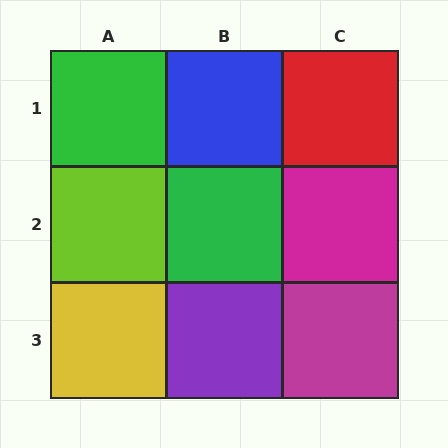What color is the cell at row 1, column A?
Green.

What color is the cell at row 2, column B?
Green.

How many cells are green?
2 cells are green.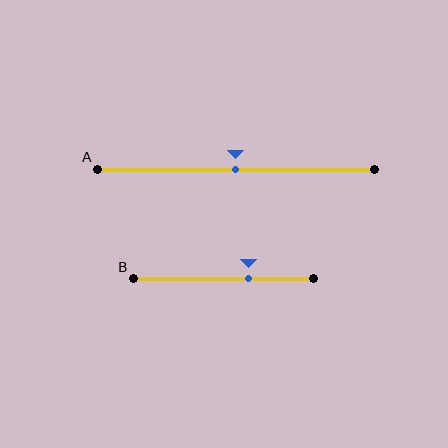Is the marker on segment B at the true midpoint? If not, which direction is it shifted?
No, the marker on segment B is shifted to the right by about 14% of the segment length.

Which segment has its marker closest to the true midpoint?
Segment A has its marker closest to the true midpoint.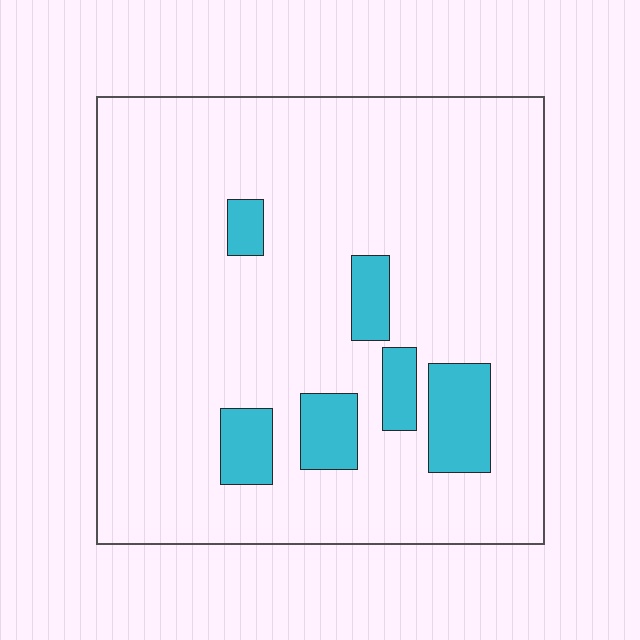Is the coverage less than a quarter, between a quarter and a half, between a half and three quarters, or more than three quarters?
Less than a quarter.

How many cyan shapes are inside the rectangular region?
6.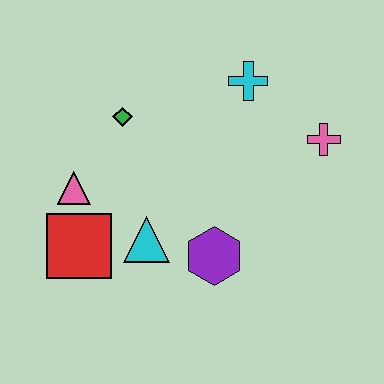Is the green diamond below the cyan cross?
Yes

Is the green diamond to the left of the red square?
No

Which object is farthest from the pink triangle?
The pink cross is farthest from the pink triangle.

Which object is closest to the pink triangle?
The red square is closest to the pink triangle.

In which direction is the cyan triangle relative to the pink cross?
The cyan triangle is to the left of the pink cross.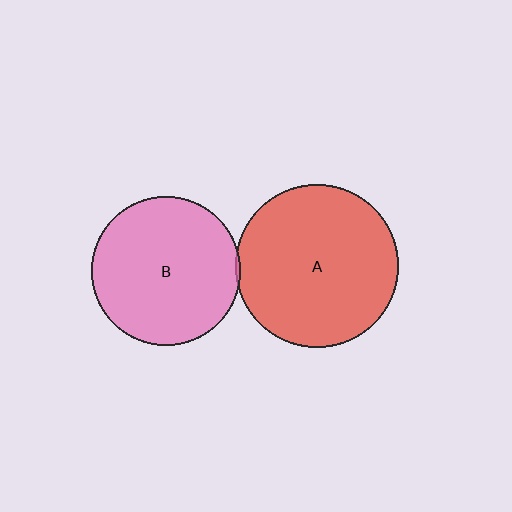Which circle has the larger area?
Circle A (red).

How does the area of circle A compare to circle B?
Approximately 1.2 times.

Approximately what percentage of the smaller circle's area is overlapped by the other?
Approximately 5%.